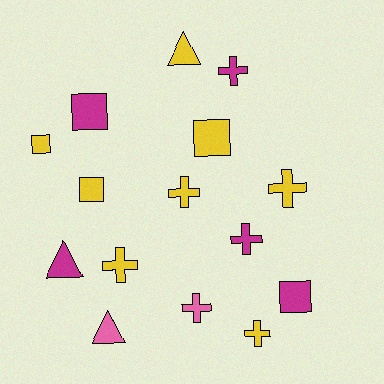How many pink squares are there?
There are no pink squares.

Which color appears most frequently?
Yellow, with 8 objects.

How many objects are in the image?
There are 15 objects.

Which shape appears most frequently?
Cross, with 7 objects.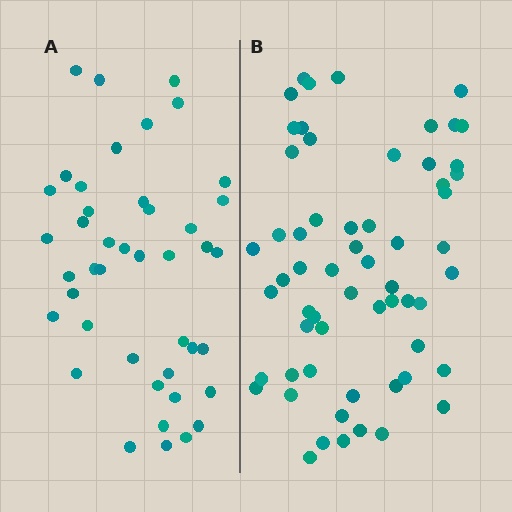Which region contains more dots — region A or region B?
Region B (the right region) has more dots.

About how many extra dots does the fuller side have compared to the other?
Region B has approximately 15 more dots than region A.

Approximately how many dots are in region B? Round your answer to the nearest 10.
About 60 dots.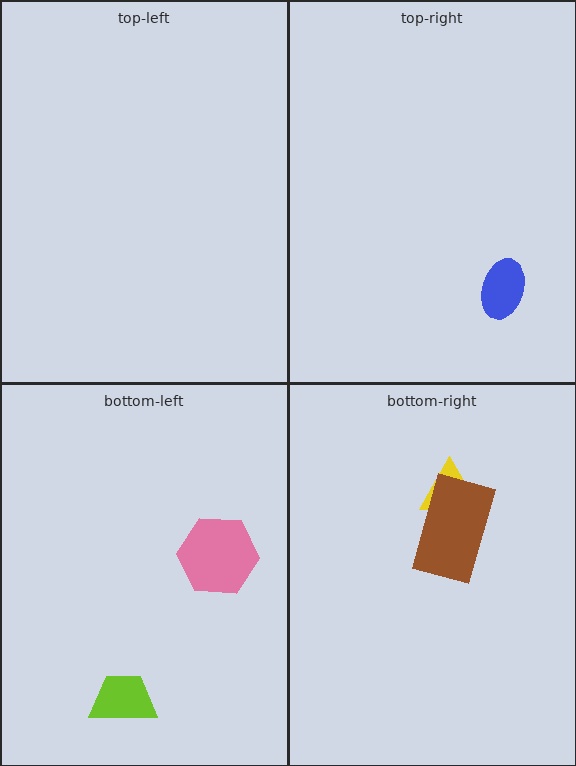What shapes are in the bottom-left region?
The pink hexagon, the lime trapezoid.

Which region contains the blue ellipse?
The top-right region.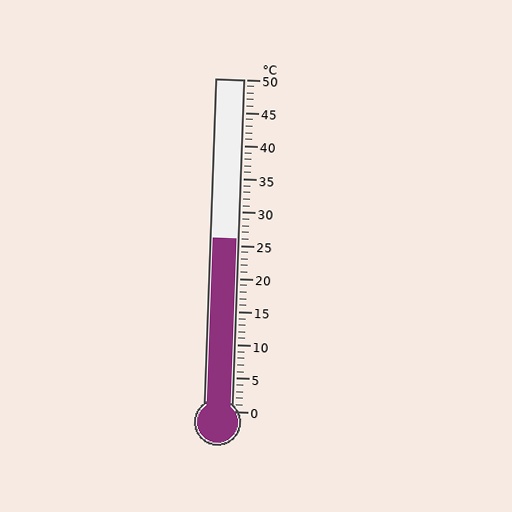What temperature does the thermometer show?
The thermometer shows approximately 26°C.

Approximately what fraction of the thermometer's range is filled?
The thermometer is filled to approximately 50% of its range.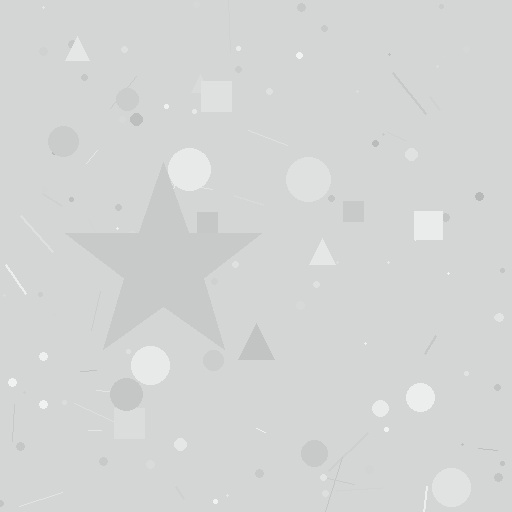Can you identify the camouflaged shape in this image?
The camouflaged shape is a star.